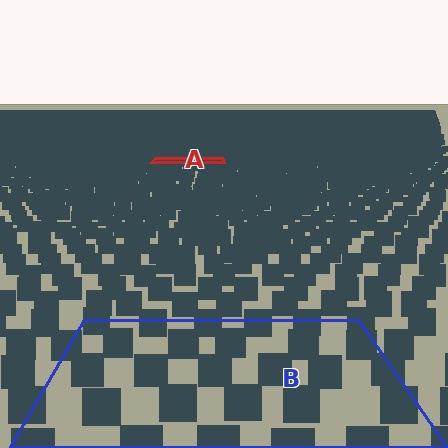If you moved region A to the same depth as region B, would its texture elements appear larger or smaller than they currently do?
They would appear larger. At a closer depth, the same texture elements are projected at a bigger on-screen size.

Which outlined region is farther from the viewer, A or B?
Region A is farther from the viewer — the texture elements inside it appear smaller and more densely packed.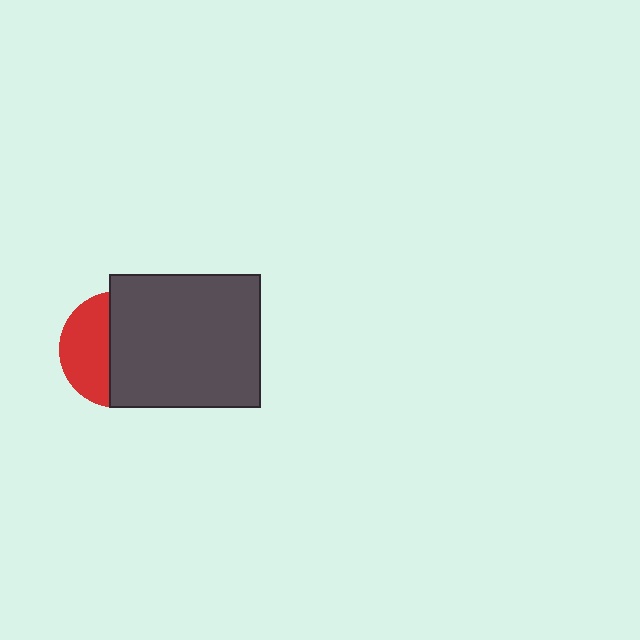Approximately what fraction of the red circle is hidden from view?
Roughly 59% of the red circle is hidden behind the dark gray rectangle.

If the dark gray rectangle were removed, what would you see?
You would see the complete red circle.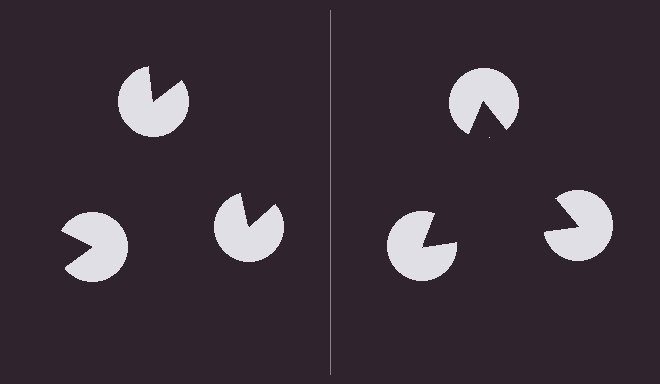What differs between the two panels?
The pac-man discs are positioned identically on both sides; only the wedge orientations differ. On the right they align to a triangle; on the left they are misaligned.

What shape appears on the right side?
An illusory triangle.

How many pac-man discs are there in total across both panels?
6 — 3 on each side.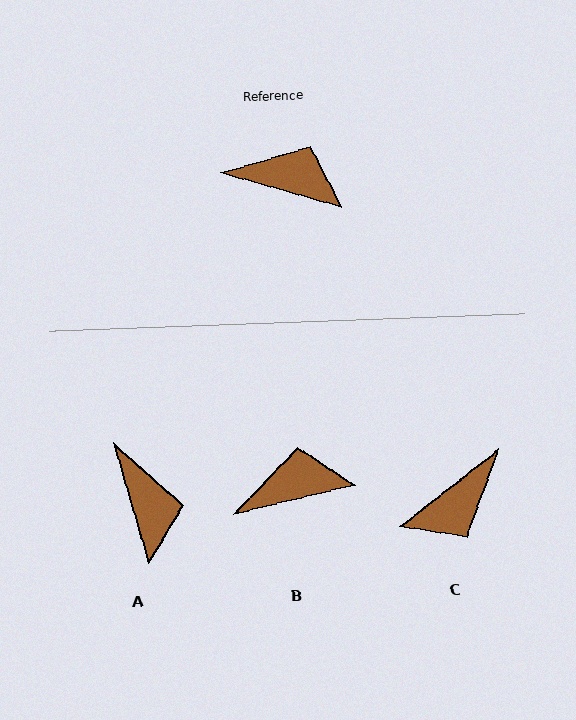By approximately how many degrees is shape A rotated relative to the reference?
Approximately 58 degrees clockwise.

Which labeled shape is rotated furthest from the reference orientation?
C, about 126 degrees away.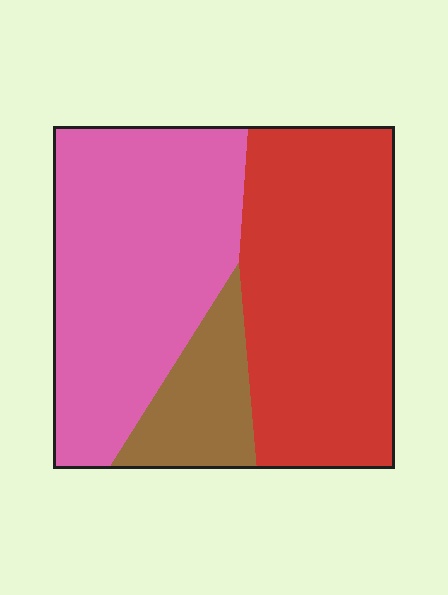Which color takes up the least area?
Brown, at roughly 15%.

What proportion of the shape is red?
Red takes up about two fifths (2/5) of the shape.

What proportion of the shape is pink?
Pink takes up between a quarter and a half of the shape.